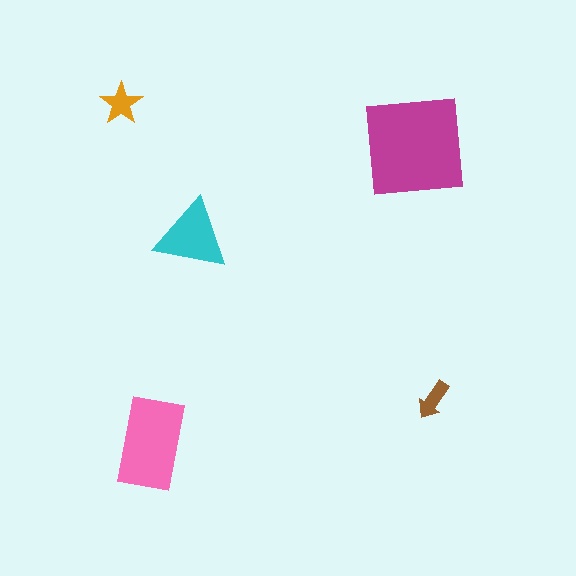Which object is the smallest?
The brown arrow.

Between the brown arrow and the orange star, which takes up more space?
The orange star.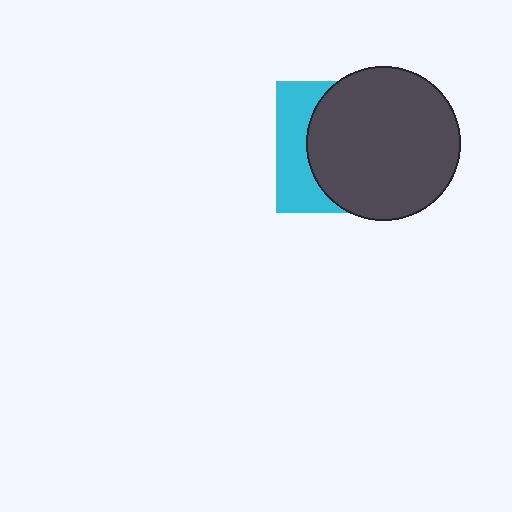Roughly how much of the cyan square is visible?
A small part of it is visible (roughly 31%).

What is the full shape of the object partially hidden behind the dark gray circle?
The partially hidden object is a cyan square.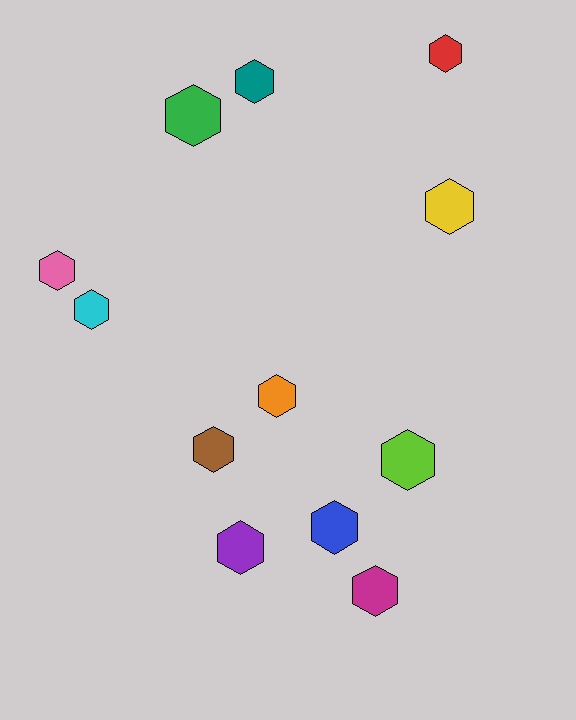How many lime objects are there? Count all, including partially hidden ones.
There is 1 lime object.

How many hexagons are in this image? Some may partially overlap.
There are 12 hexagons.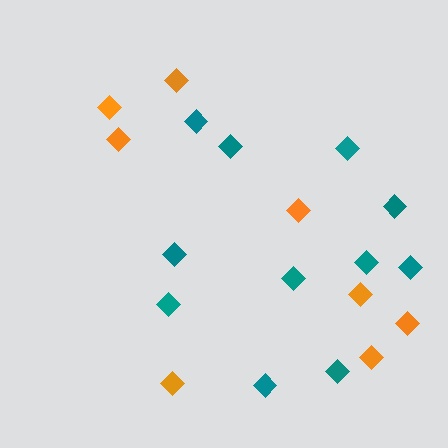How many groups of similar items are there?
There are 2 groups: one group of teal diamonds (11) and one group of orange diamonds (8).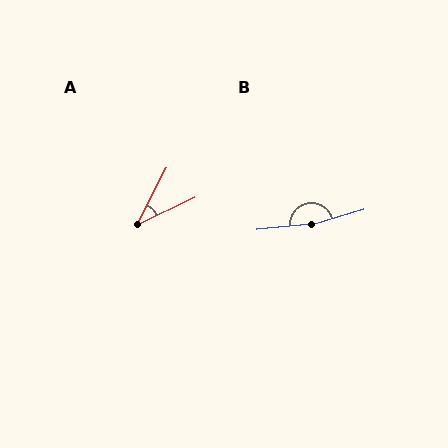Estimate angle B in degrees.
Approximately 169 degrees.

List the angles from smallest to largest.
A (37°), B (169°).